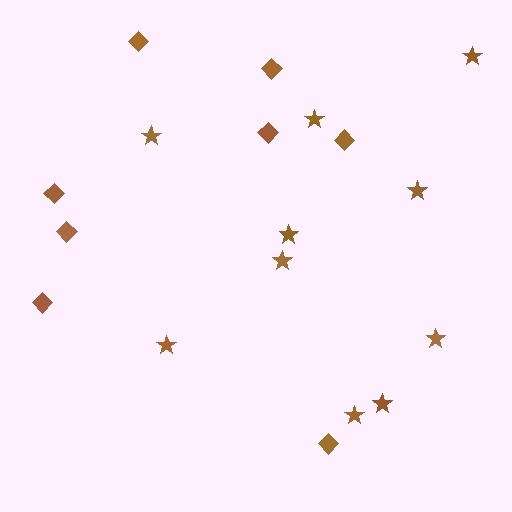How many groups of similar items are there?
There are 2 groups: one group of diamonds (8) and one group of stars (10).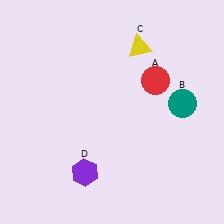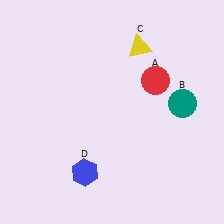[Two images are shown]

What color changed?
The hexagon (D) changed from purple in Image 1 to blue in Image 2.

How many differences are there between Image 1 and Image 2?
There is 1 difference between the two images.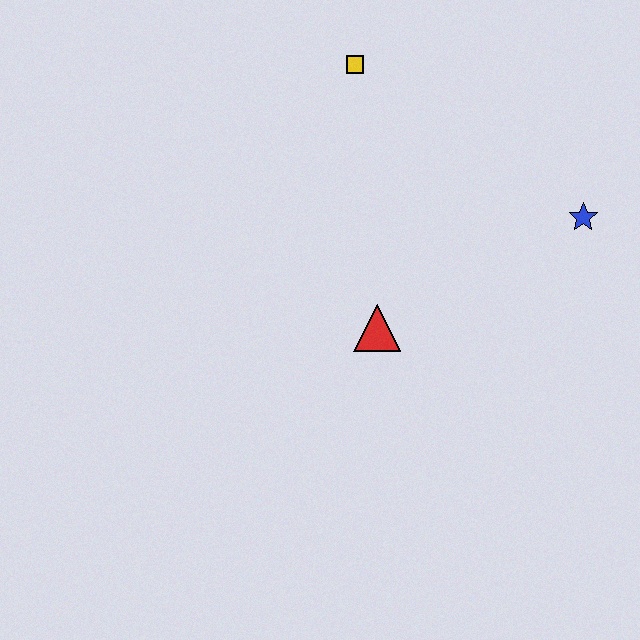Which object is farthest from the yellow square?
The blue star is farthest from the yellow square.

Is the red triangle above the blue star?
No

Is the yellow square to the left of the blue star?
Yes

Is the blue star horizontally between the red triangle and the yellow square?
No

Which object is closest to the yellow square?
The red triangle is closest to the yellow square.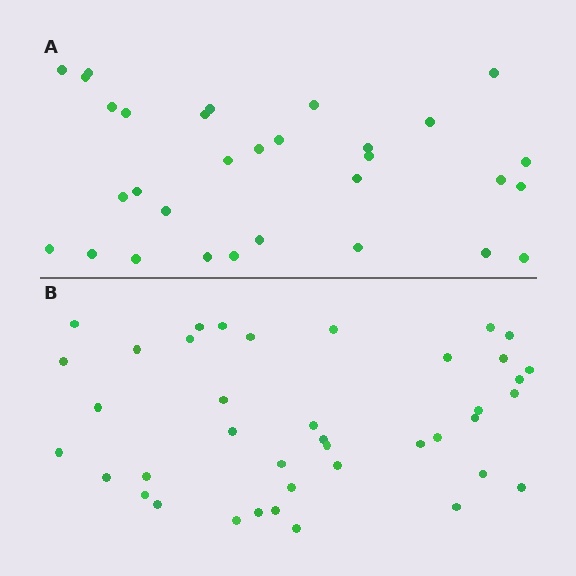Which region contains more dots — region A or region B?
Region B (the bottom region) has more dots.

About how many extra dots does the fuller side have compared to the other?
Region B has roughly 8 or so more dots than region A.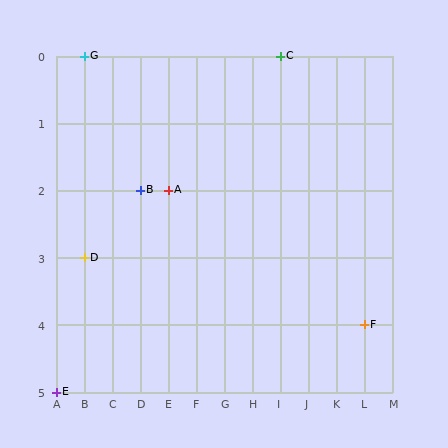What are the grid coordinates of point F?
Point F is at grid coordinates (L, 4).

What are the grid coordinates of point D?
Point D is at grid coordinates (B, 3).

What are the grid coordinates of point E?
Point E is at grid coordinates (A, 5).